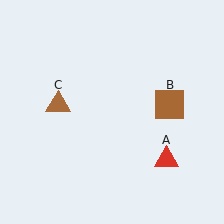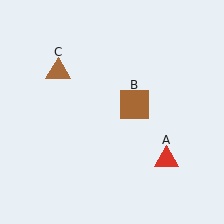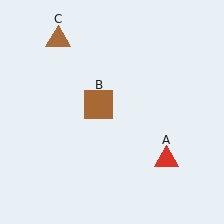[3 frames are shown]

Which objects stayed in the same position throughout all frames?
Red triangle (object A) remained stationary.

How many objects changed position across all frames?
2 objects changed position: brown square (object B), brown triangle (object C).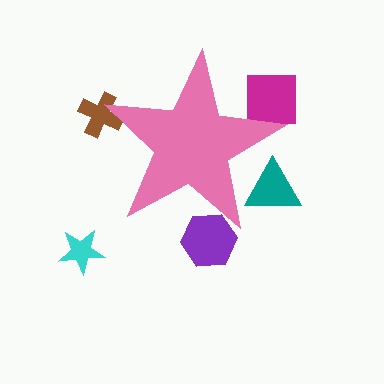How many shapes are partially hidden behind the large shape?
4 shapes are partially hidden.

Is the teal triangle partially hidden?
Yes, the teal triangle is partially hidden behind the pink star.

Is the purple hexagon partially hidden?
Yes, the purple hexagon is partially hidden behind the pink star.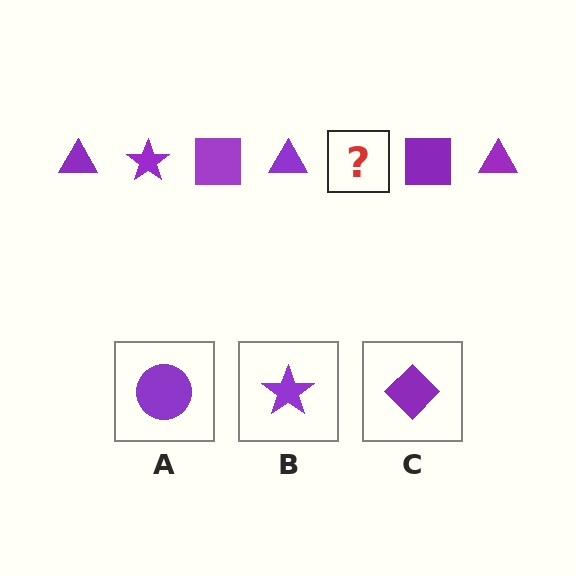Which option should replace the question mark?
Option B.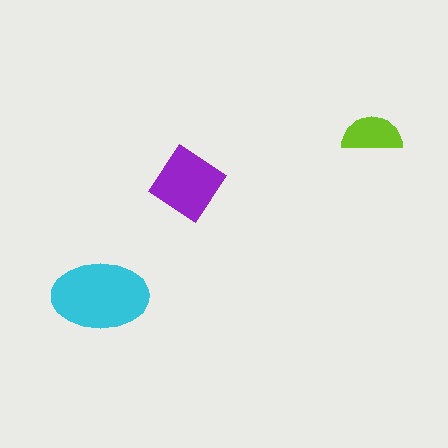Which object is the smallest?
The lime semicircle.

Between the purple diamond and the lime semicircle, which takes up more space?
The purple diamond.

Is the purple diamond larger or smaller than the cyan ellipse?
Smaller.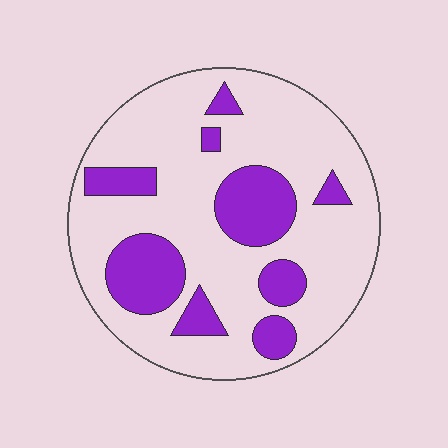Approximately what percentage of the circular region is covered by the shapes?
Approximately 25%.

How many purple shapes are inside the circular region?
9.